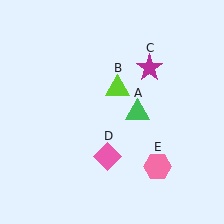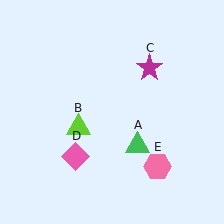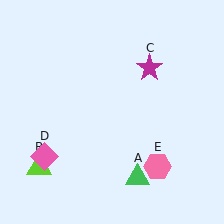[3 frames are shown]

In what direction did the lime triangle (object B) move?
The lime triangle (object B) moved down and to the left.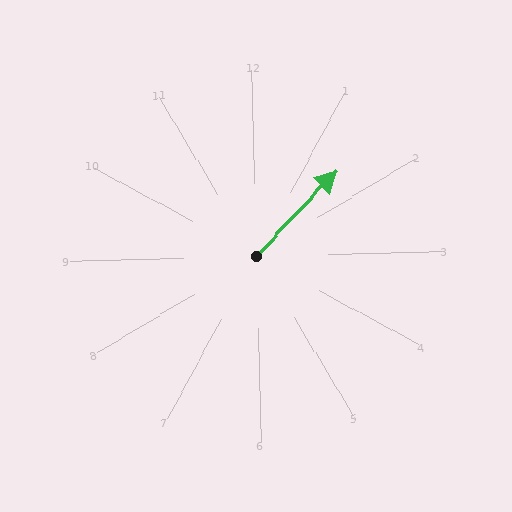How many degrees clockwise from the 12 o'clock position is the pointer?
Approximately 45 degrees.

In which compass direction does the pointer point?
Northeast.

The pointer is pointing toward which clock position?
Roughly 1 o'clock.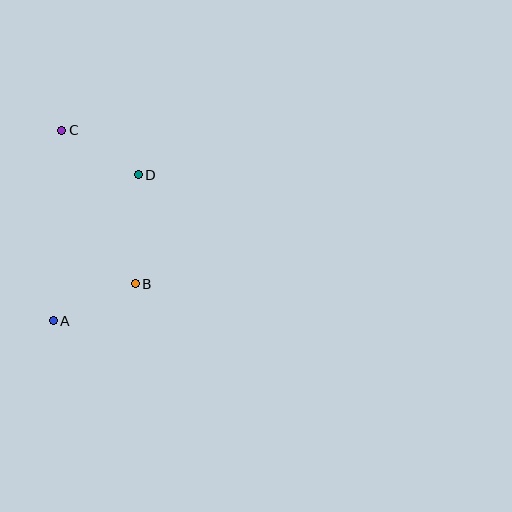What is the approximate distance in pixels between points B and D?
The distance between B and D is approximately 109 pixels.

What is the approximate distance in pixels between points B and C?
The distance between B and C is approximately 170 pixels.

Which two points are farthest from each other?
Points A and C are farthest from each other.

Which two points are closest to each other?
Points C and D are closest to each other.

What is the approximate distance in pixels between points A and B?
The distance between A and B is approximately 90 pixels.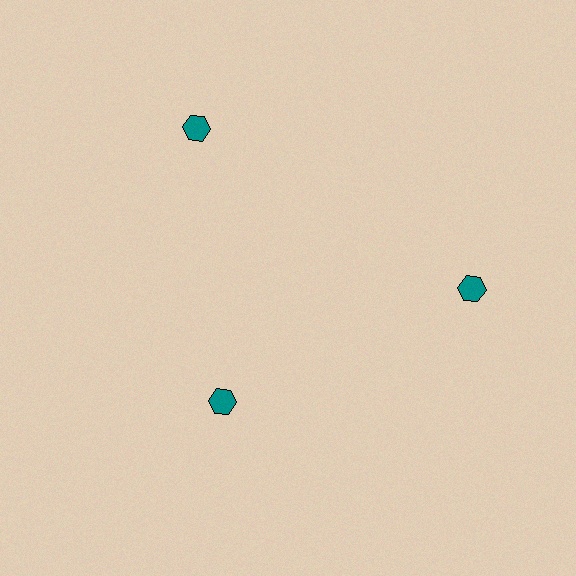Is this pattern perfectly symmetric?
No. The 3 teal hexagons are arranged in a ring, but one element near the 7 o'clock position is pulled inward toward the center, breaking the 3-fold rotational symmetry.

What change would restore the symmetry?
The symmetry would be restored by moving it outward, back onto the ring so that all 3 hexagons sit at equal angles and equal distance from the center.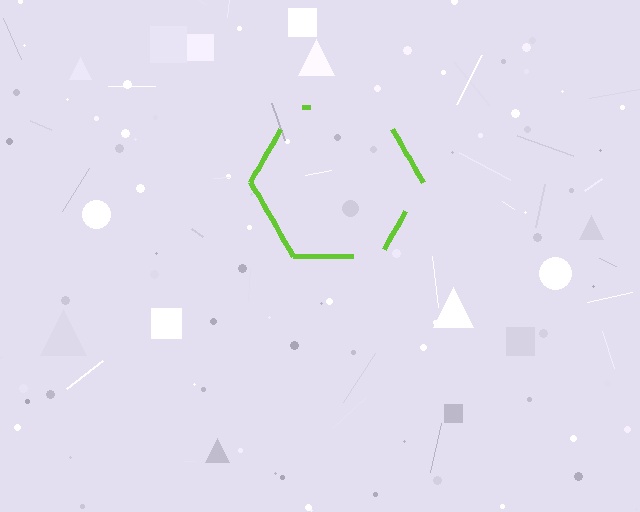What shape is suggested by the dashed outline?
The dashed outline suggests a hexagon.